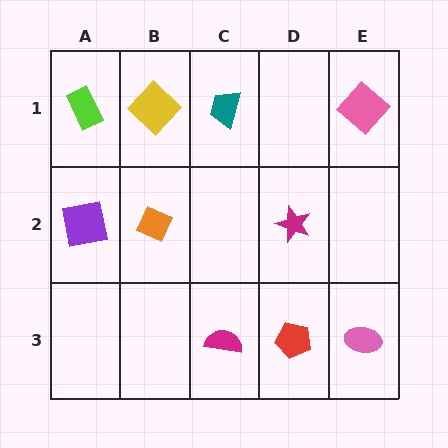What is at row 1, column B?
A yellow diamond.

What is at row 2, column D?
A magenta star.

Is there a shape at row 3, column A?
No, that cell is empty.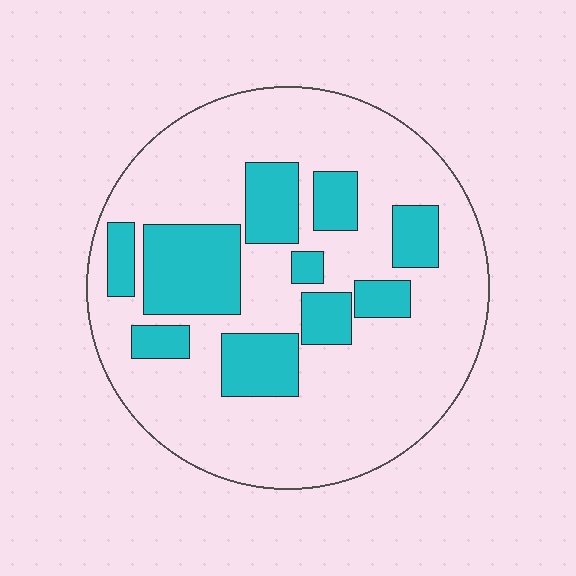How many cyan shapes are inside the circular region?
10.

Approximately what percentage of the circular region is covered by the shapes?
Approximately 25%.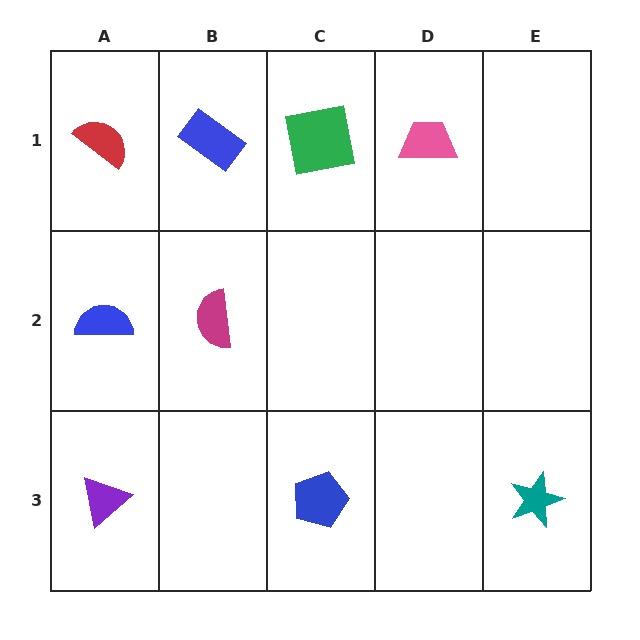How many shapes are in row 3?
3 shapes.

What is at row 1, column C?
A green square.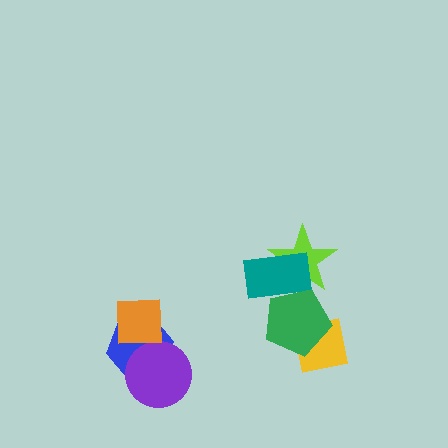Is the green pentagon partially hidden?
No, no other shape covers it.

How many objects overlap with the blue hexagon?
2 objects overlap with the blue hexagon.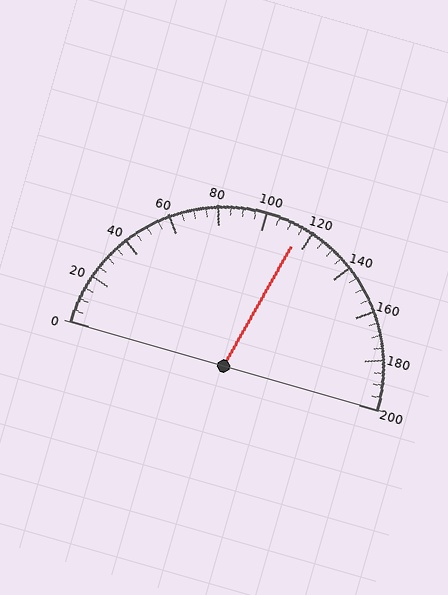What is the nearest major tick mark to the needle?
The nearest major tick mark is 120.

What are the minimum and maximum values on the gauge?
The gauge ranges from 0 to 200.